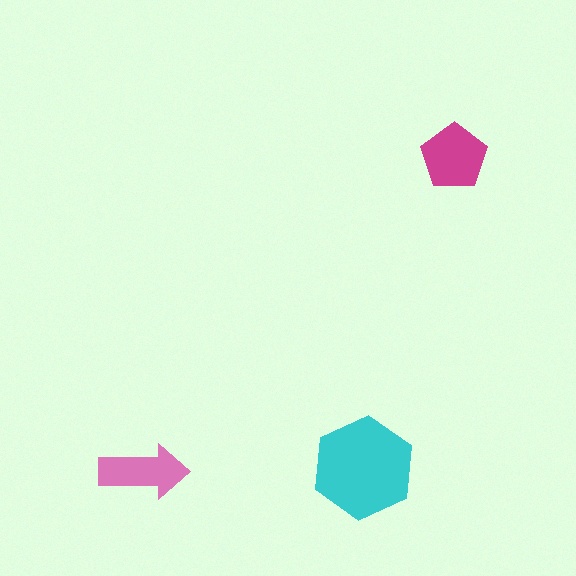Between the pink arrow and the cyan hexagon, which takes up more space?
The cyan hexagon.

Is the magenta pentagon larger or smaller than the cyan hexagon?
Smaller.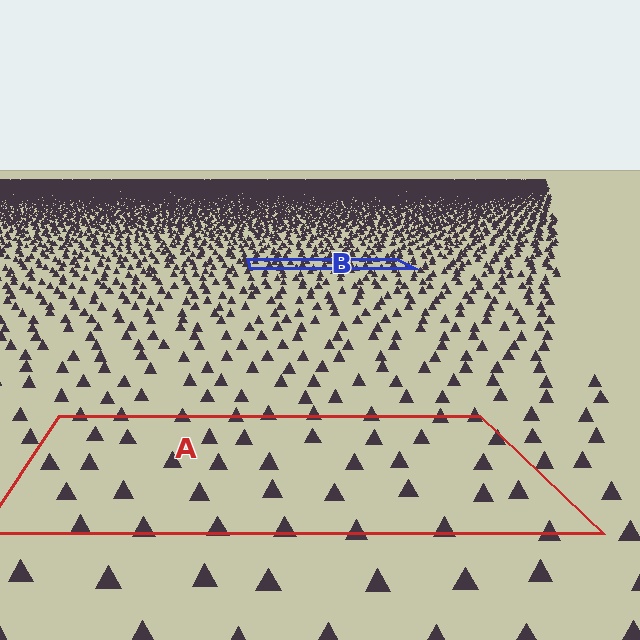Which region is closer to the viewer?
Region A is closer. The texture elements there are larger and more spread out.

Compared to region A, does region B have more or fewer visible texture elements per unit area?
Region B has more texture elements per unit area — they are packed more densely because it is farther away.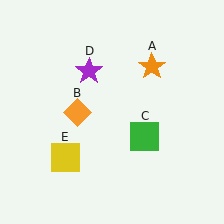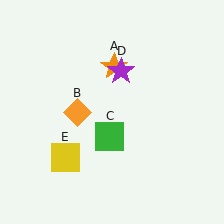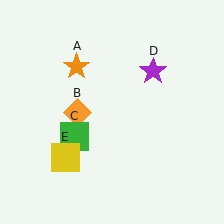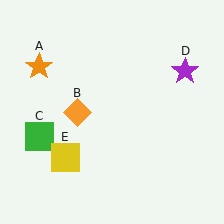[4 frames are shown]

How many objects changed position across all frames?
3 objects changed position: orange star (object A), green square (object C), purple star (object D).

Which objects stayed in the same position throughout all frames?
Orange diamond (object B) and yellow square (object E) remained stationary.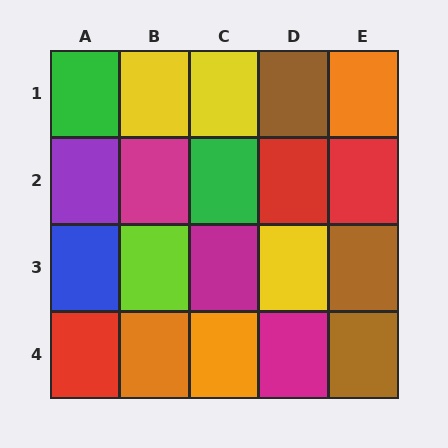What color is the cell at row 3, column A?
Blue.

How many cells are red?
3 cells are red.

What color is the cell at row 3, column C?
Magenta.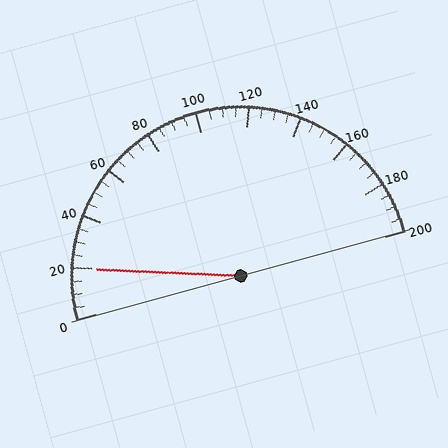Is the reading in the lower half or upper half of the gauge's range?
The reading is in the lower half of the range (0 to 200).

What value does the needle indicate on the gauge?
The needle indicates approximately 20.